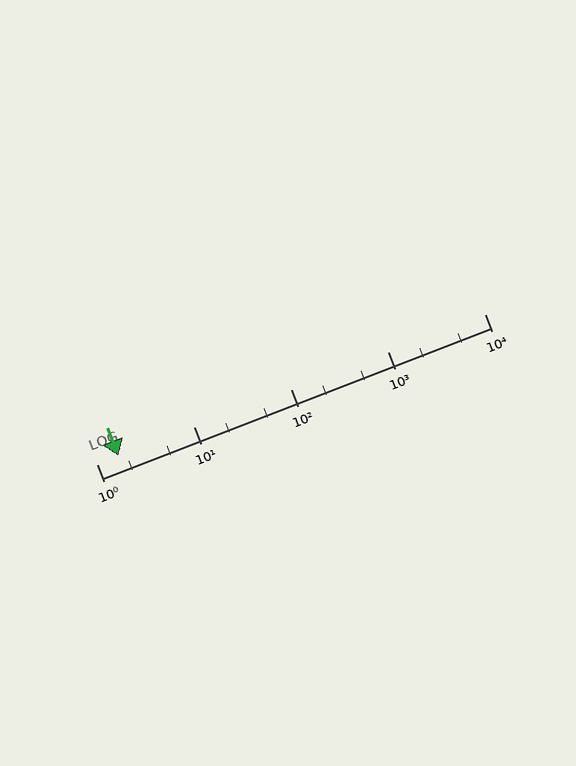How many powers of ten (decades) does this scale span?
The scale spans 4 decades, from 1 to 10000.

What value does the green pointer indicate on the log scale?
The pointer indicates approximately 1.7.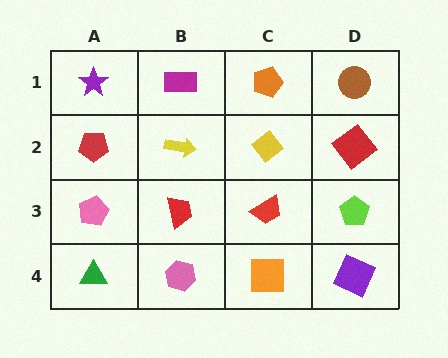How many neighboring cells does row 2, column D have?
3.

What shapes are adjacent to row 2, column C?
An orange pentagon (row 1, column C), a red trapezoid (row 3, column C), a yellow arrow (row 2, column B), a red diamond (row 2, column D).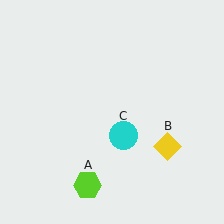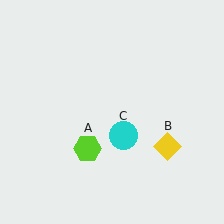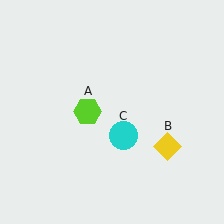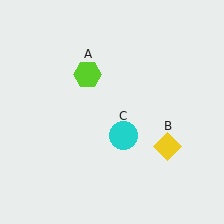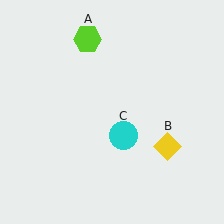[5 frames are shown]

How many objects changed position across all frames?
1 object changed position: lime hexagon (object A).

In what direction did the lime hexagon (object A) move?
The lime hexagon (object A) moved up.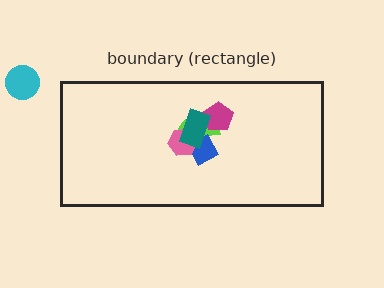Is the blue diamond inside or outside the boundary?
Inside.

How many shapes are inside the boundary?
5 inside, 1 outside.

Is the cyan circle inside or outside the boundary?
Outside.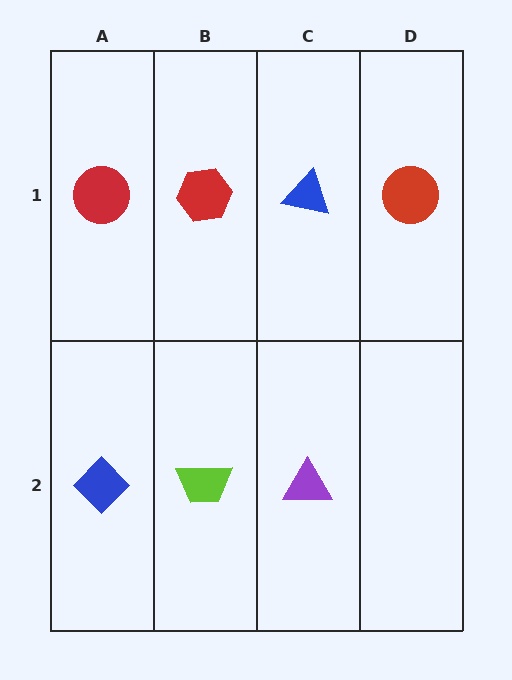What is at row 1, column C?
A blue triangle.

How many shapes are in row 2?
3 shapes.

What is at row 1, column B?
A red hexagon.